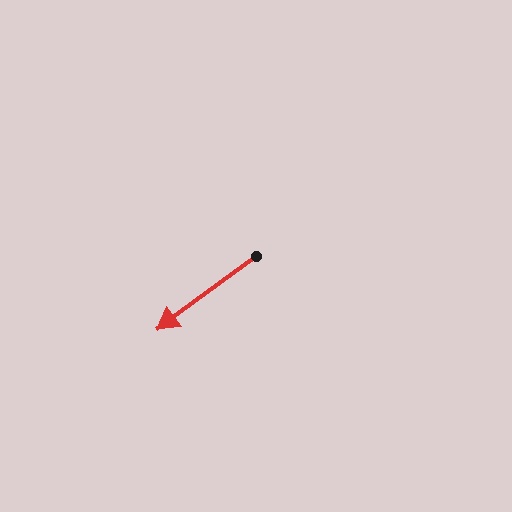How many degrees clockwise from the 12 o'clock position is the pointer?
Approximately 234 degrees.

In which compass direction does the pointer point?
Southwest.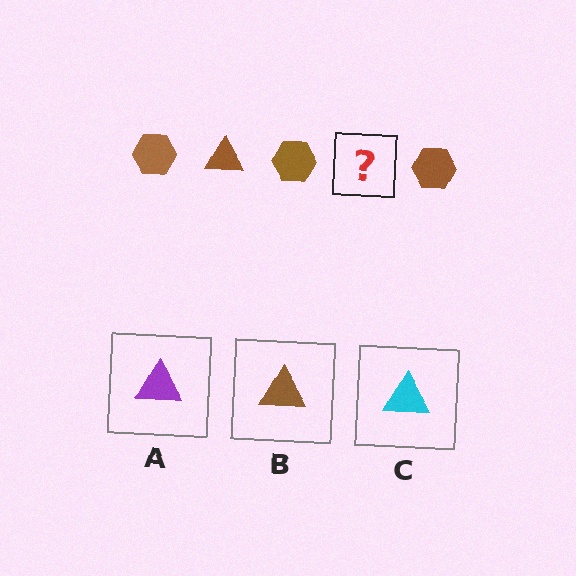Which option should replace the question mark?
Option B.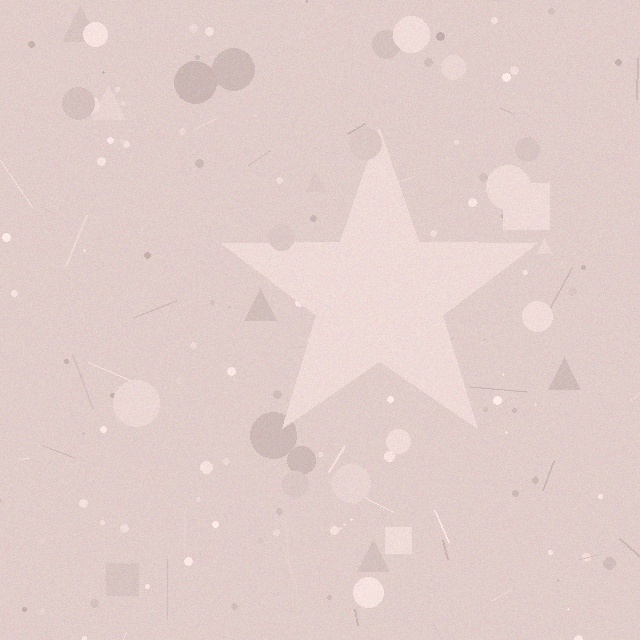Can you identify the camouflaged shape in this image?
The camouflaged shape is a star.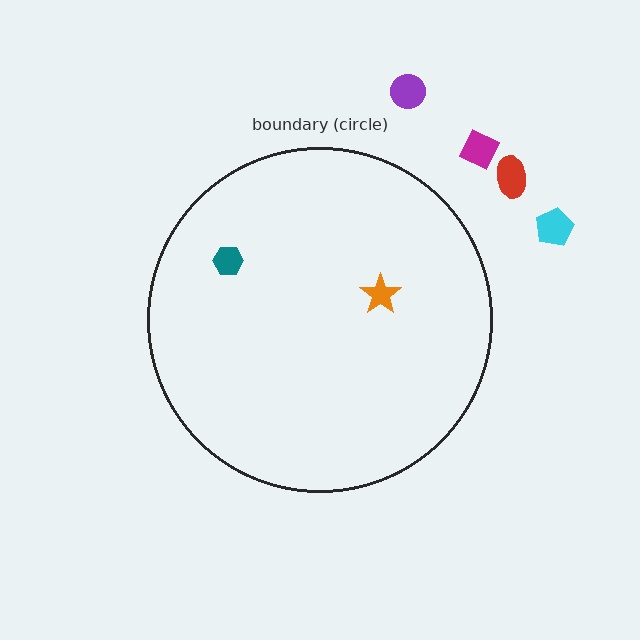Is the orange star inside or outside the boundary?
Inside.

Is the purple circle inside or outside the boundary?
Outside.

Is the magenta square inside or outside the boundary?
Outside.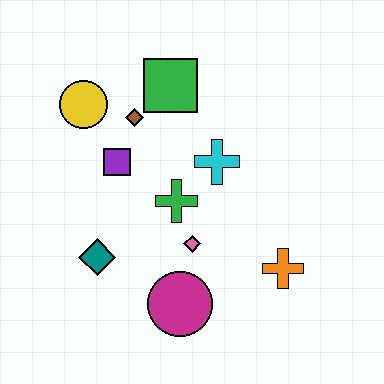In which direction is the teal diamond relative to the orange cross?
The teal diamond is to the left of the orange cross.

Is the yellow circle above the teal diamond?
Yes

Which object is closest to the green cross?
The pink diamond is closest to the green cross.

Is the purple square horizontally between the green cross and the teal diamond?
Yes